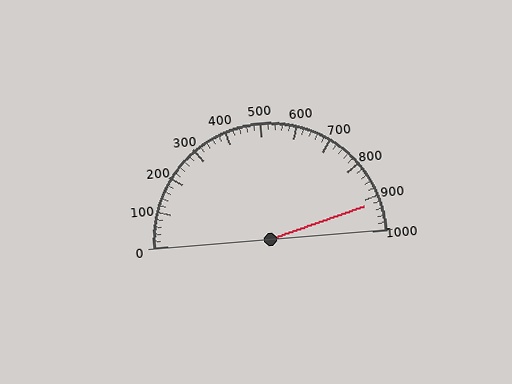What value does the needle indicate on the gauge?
The needle indicates approximately 920.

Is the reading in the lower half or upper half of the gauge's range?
The reading is in the upper half of the range (0 to 1000).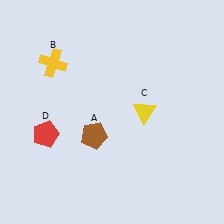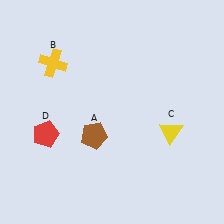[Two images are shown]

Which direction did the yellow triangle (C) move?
The yellow triangle (C) moved right.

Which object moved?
The yellow triangle (C) moved right.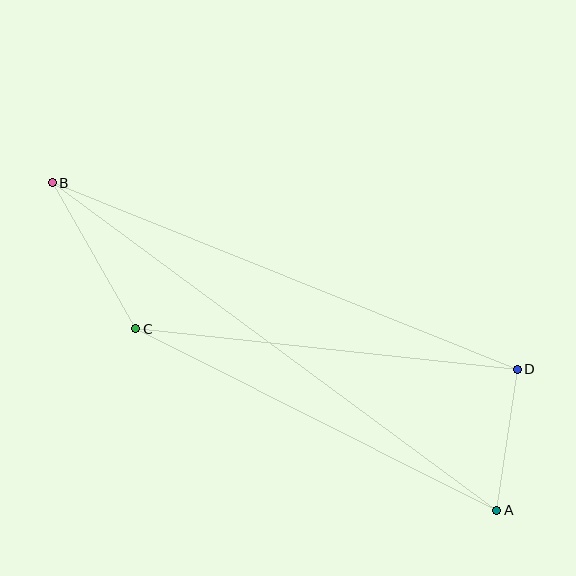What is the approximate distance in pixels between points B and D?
The distance between B and D is approximately 501 pixels.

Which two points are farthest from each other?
Points A and B are farthest from each other.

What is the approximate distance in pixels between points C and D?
The distance between C and D is approximately 384 pixels.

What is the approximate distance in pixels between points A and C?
The distance between A and C is approximately 404 pixels.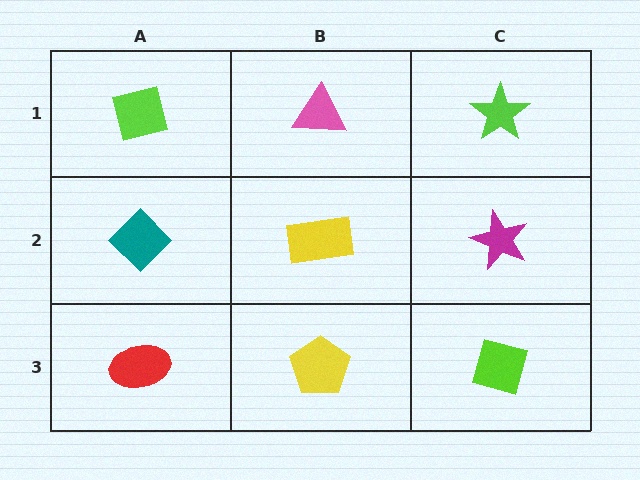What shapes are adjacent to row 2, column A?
A lime square (row 1, column A), a red ellipse (row 3, column A), a yellow rectangle (row 2, column B).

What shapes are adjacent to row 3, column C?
A magenta star (row 2, column C), a yellow pentagon (row 3, column B).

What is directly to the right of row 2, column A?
A yellow rectangle.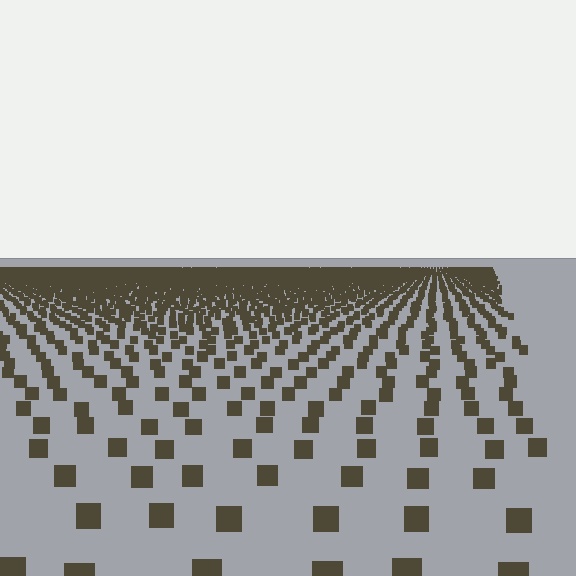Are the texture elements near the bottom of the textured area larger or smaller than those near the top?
Larger. Near the bottom, elements are closer to the viewer and appear at a bigger on-screen size.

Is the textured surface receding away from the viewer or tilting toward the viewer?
The surface is receding away from the viewer. Texture elements get smaller and denser toward the top.